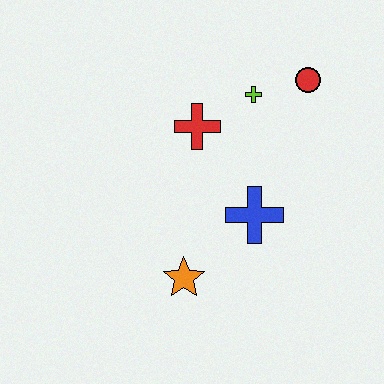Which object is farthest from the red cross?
The orange star is farthest from the red cross.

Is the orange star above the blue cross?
No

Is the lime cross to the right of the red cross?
Yes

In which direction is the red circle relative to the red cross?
The red circle is to the right of the red cross.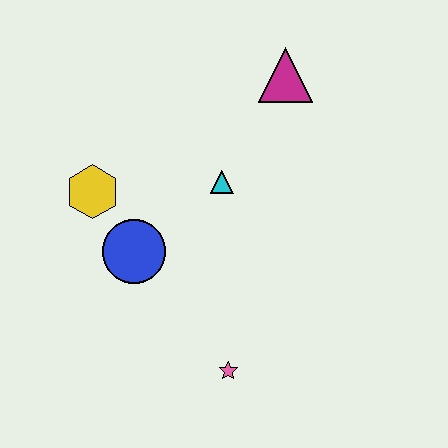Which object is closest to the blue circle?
The yellow hexagon is closest to the blue circle.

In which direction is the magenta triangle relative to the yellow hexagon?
The magenta triangle is to the right of the yellow hexagon.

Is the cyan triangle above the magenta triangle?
No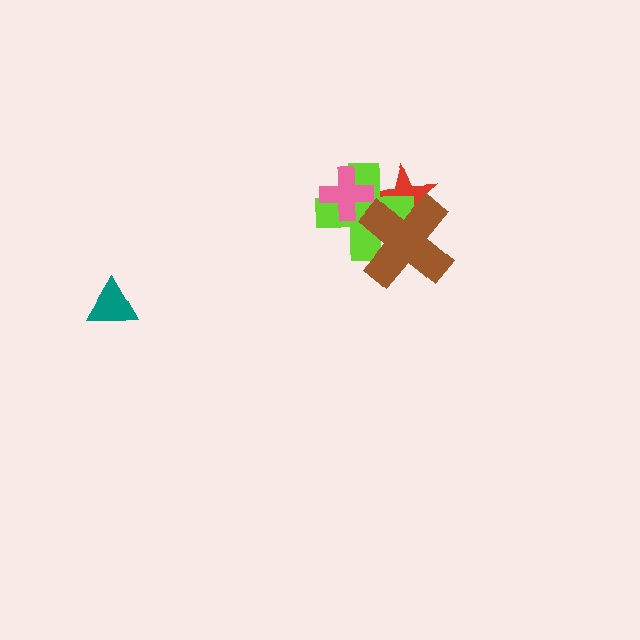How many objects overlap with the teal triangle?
0 objects overlap with the teal triangle.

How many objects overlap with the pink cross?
1 object overlaps with the pink cross.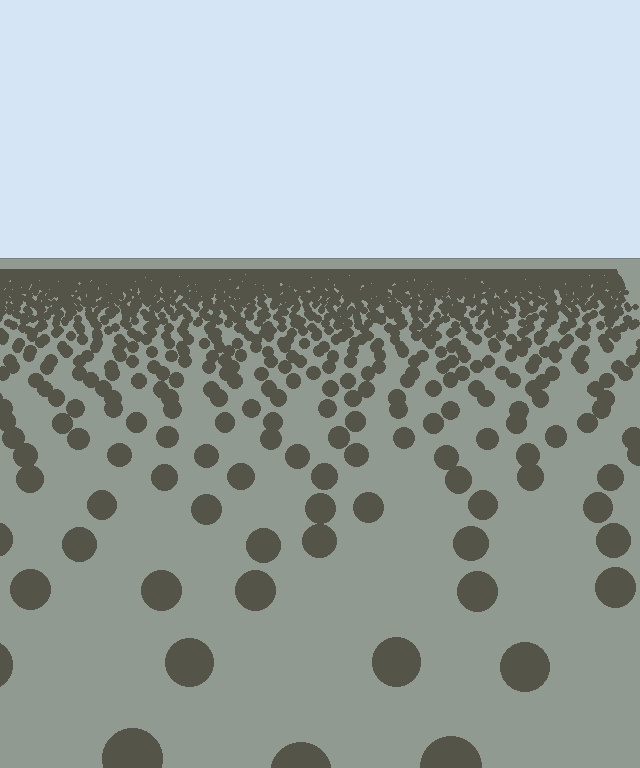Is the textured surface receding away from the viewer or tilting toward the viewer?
The surface is receding away from the viewer. Texture elements get smaller and denser toward the top.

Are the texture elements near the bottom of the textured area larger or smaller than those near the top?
Larger. Near the bottom, elements are closer to the viewer and appear at a bigger on-screen size.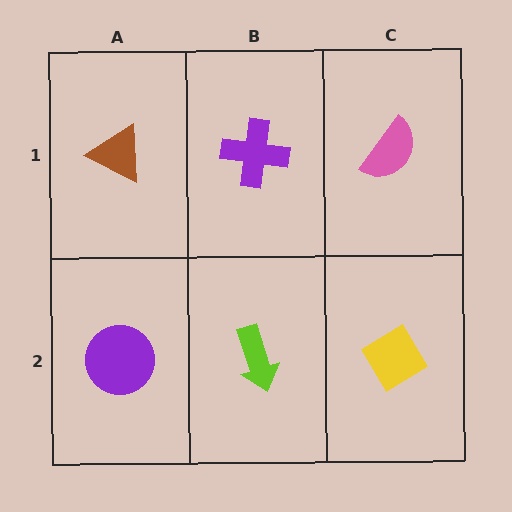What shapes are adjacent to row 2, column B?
A purple cross (row 1, column B), a purple circle (row 2, column A), a yellow diamond (row 2, column C).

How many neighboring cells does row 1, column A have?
2.